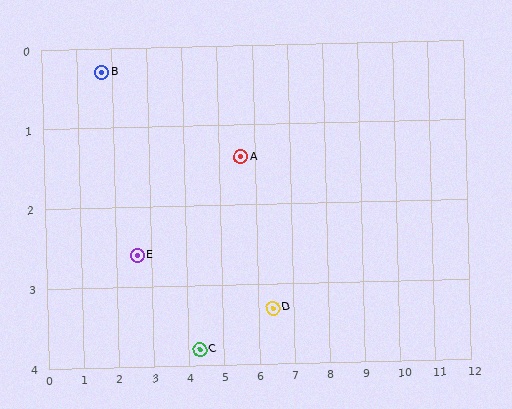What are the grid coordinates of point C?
Point C is at approximately (4.3, 3.8).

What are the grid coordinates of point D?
Point D is at approximately (6.4, 3.3).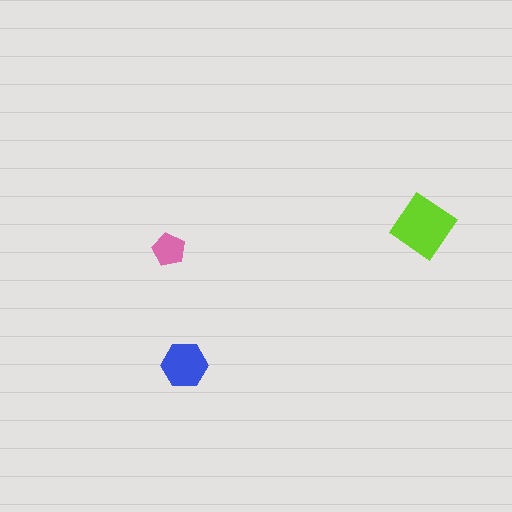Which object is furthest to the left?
The pink pentagon is leftmost.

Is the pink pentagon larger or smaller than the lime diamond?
Smaller.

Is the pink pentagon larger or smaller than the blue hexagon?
Smaller.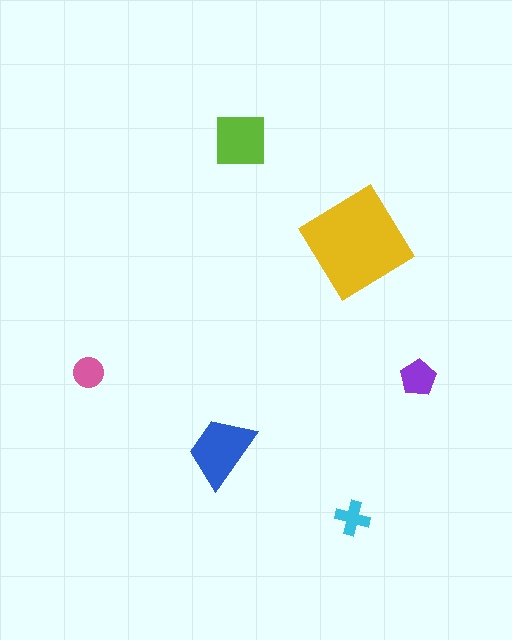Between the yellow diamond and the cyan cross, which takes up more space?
The yellow diamond.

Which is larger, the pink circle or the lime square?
The lime square.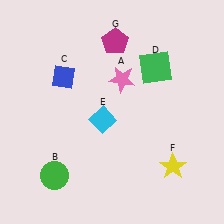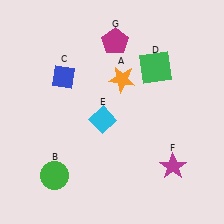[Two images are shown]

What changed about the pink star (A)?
In Image 1, A is pink. In Image 2, it changed to orange.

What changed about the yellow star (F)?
In Image 1, F is yellow. In Image 2, it changed to magenta.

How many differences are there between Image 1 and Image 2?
There are 2 differences between the two images.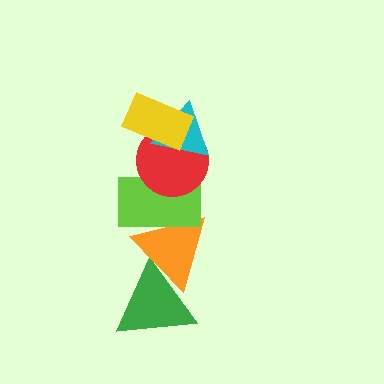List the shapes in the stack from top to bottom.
From top to bottom: the yellow rectangle, the cyan triangle, the red circle, the lime rectangle, the orange triangle, the green triangle.